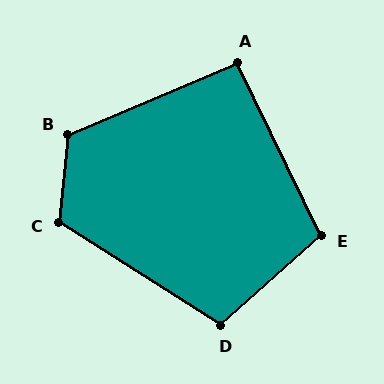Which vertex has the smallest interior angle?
A, at approximately 93 degrees.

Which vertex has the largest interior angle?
B, at approximately 119 degrees.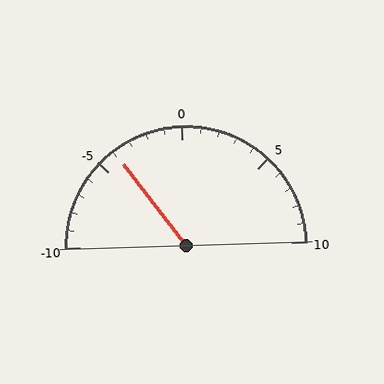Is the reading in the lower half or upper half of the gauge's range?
The reading is in the lower half of the range (-10 to 10).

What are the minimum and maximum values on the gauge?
The gauge ranges from -10 to 10.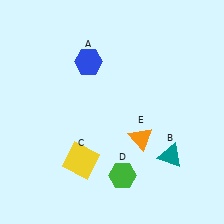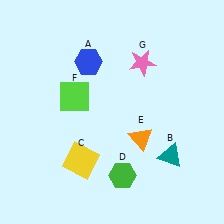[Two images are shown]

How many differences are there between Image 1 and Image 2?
There are 2 differences between the two images.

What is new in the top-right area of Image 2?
A pink star (G) was added in the top-right area of Image 2.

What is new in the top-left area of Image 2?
A lime square (F) was added in the top-left area of Image 2.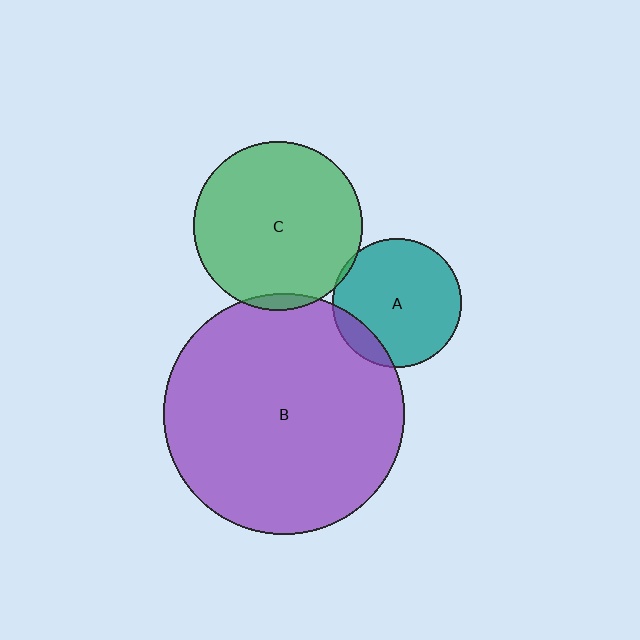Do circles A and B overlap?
Yes.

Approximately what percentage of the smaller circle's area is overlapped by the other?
Approximately 10%.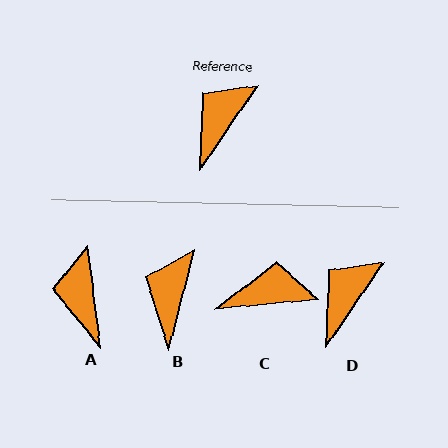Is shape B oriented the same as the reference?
No, it is off by about 20 degrees.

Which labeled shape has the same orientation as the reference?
D.